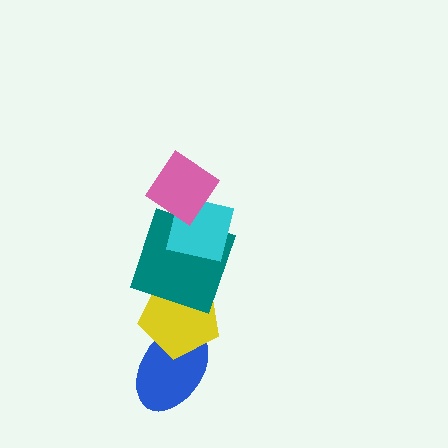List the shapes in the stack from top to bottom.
From top to bottom: the pink diamond, the cyan square, the teal square, the yellow pentagon, the blue ellipse.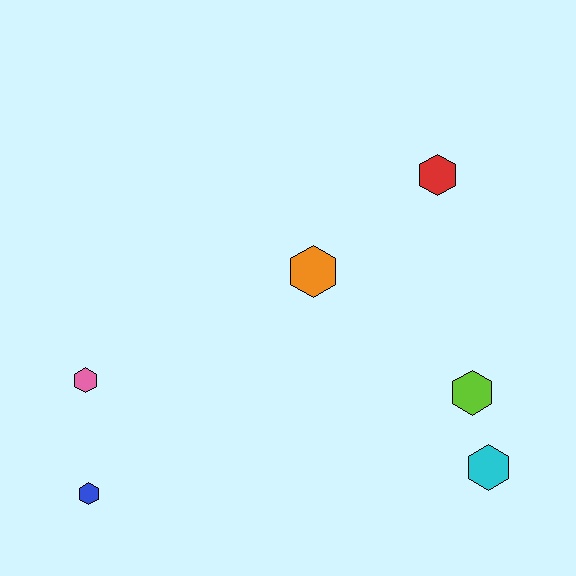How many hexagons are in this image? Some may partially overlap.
There are 6 hexagons.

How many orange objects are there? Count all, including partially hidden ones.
There is 1 orange object.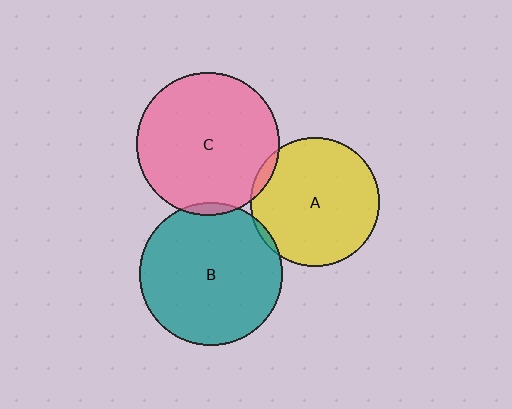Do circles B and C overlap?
Yes.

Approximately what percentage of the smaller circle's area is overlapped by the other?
Approximately 5%.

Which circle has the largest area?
Circle C (pink).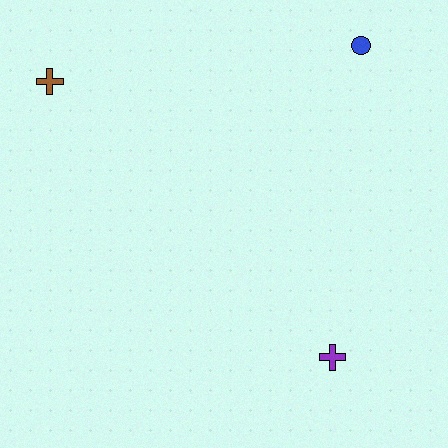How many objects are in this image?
There are 3 objects.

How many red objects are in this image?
There are no red objects.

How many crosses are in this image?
There are 2 crosses.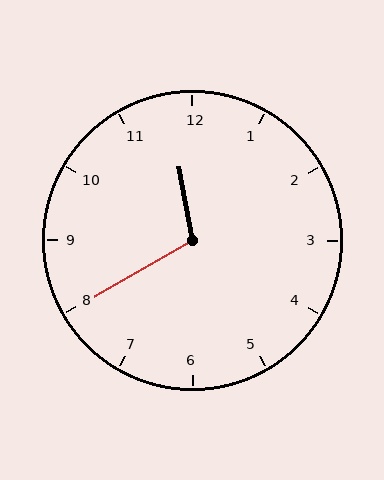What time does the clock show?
11:40.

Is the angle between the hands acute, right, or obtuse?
It is obtuse.